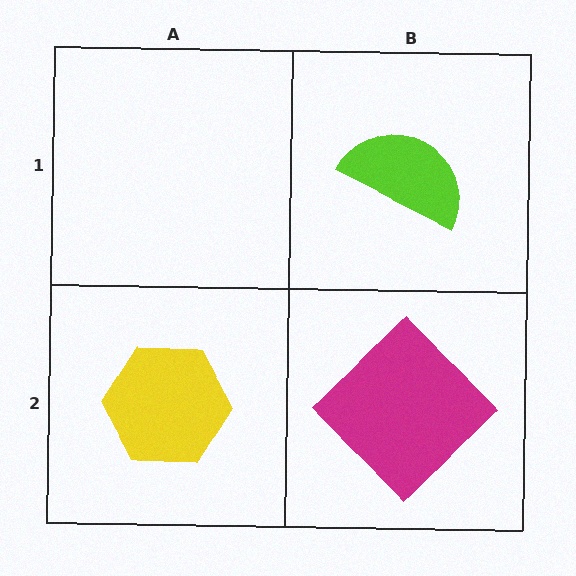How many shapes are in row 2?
2 shapes.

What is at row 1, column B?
A lime semicircle.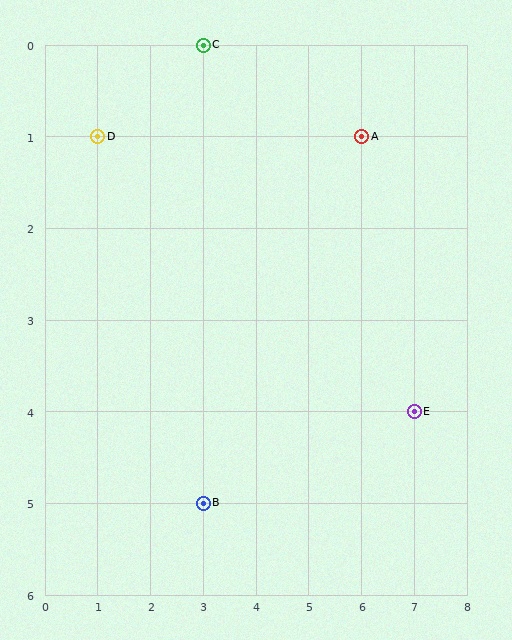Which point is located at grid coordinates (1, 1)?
Point D is at (1, 1).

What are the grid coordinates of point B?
Point B is at grid coordinates (3, 5).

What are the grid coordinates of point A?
Point A is at grid coordinates (6, 1).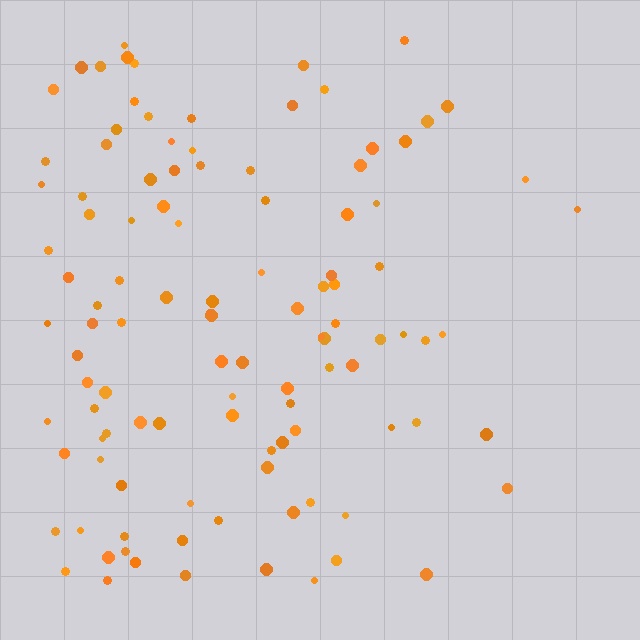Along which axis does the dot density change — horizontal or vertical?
Horizontal.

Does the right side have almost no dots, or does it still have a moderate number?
Still a moderate number, just noticeably fewer than the left.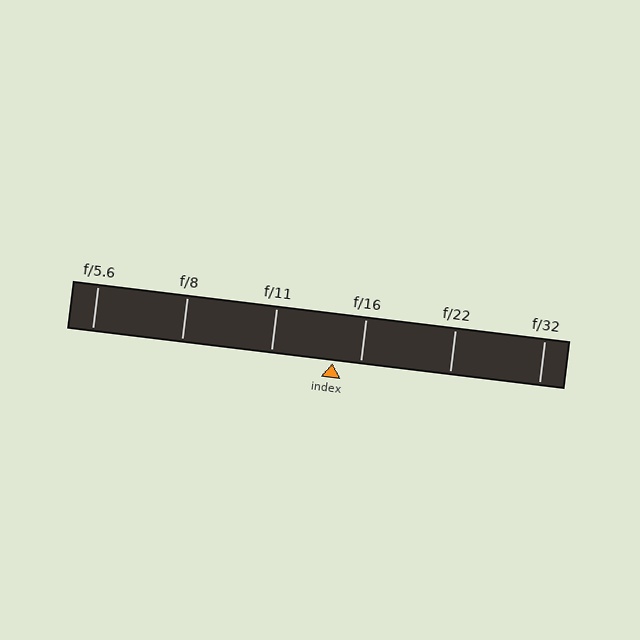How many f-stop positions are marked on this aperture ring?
There are 6 f-stop positions marked.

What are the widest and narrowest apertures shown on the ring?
The widest aperture shown is f/5.6 and the narrowest is f/32.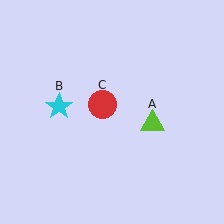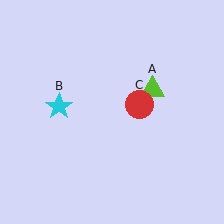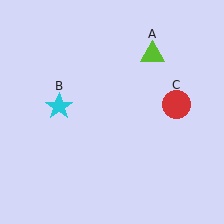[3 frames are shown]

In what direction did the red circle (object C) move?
The red circle (object C) moved right.